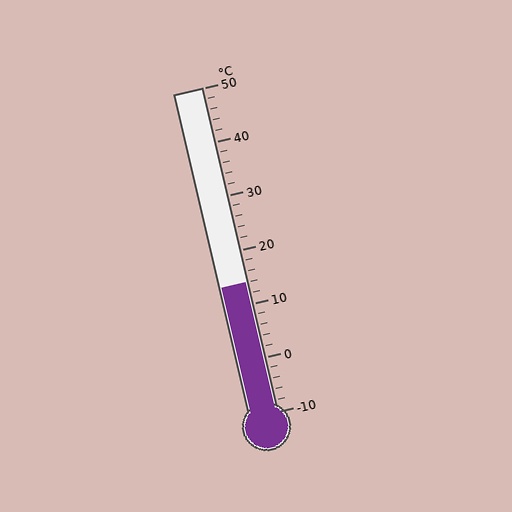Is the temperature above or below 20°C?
The temperature is below 20°C.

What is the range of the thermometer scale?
The thermometer scale ranges from -10°C to 50°C.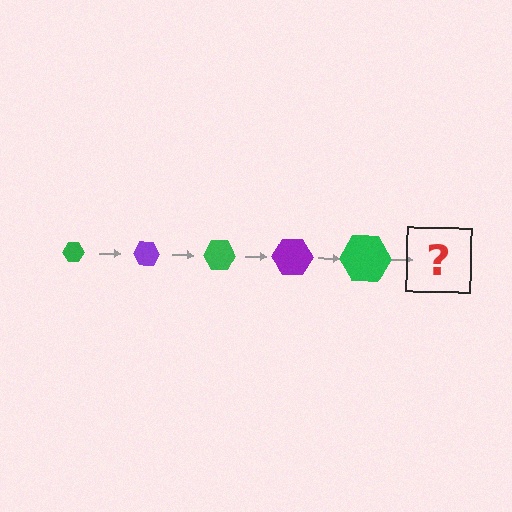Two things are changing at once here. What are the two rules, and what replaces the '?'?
The two rules are that the hexagon grows larger each step and the color cycles through green and purple. The '?' should be a purple hexagon, larger than the previous one.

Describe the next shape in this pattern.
It should be a purple hexagon, larger than the previous one.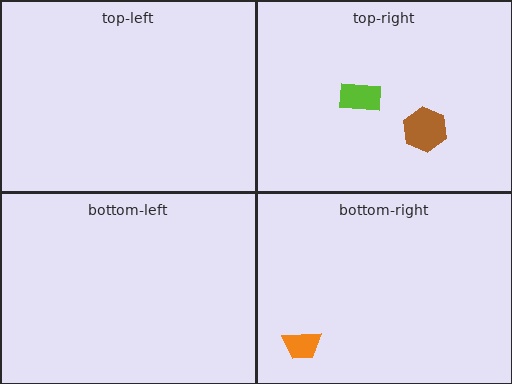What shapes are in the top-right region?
The lime rectangle, the brown hexagon.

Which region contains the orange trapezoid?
The bottom-right region.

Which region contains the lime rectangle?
The top-right region.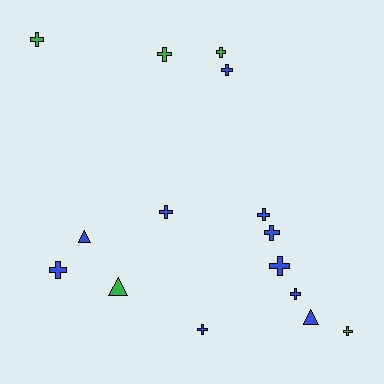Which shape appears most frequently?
Cross, with 12 objects.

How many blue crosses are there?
There are 8 blue crosses.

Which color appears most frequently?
Blue, with 10 objects.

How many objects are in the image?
There are 15 objects.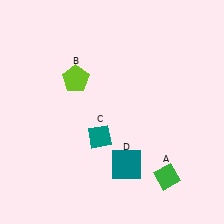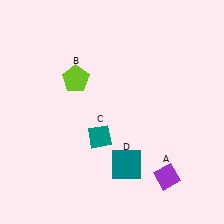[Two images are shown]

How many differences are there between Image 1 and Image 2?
There is 1 difference between the two images.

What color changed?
The diamond (A) changed from green in Image 1 to purple in Image 2.